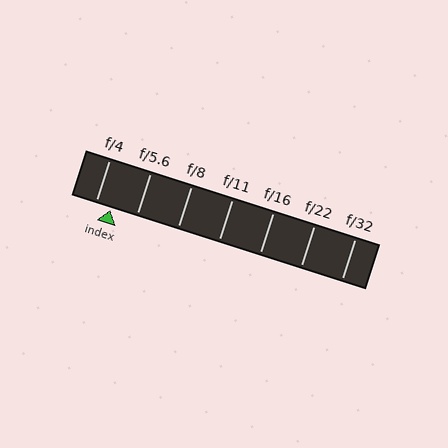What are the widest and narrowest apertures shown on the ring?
The widest aperture shown is f/4 and the narrowest is f/32.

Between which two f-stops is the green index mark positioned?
The index mark is between f/4 and f/5.6.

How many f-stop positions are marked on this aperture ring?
There are 7 f-stop positions marked.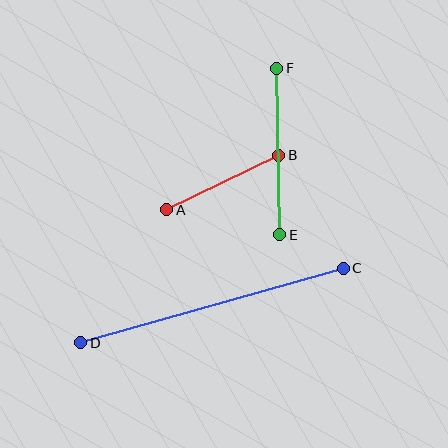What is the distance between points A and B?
The distance is approximately 124 pixels.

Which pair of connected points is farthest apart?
Points C and D are farthest apart.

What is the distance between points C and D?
The distance is approximately 273 pixels.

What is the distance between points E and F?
The distance is approximately 167 pixels.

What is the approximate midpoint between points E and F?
The midpoint is at approximately (278, 152) pixels.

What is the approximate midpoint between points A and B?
The midpoint is at approximately (223, 183) pixels.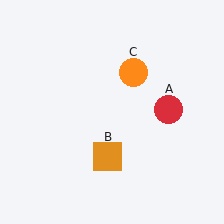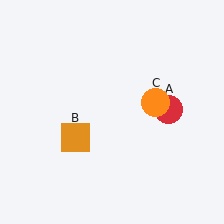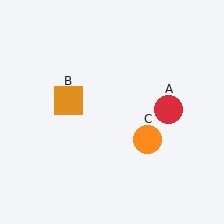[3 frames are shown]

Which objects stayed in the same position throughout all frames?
Red circle (object A) remained stationary.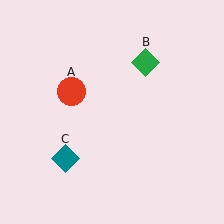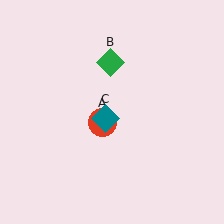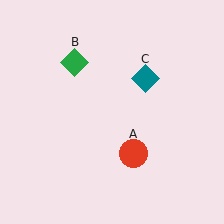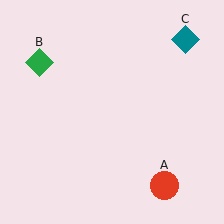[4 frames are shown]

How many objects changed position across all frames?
3 objects changed position: red circle (object A), green diamond (object B), teal diamond (object C).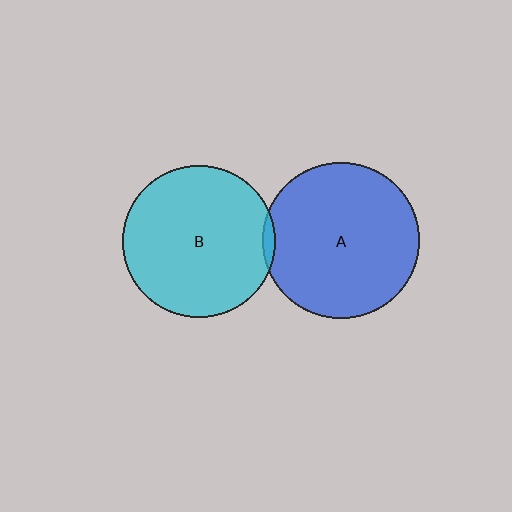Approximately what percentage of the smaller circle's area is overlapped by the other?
Approximately 5%.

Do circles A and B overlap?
Yes.